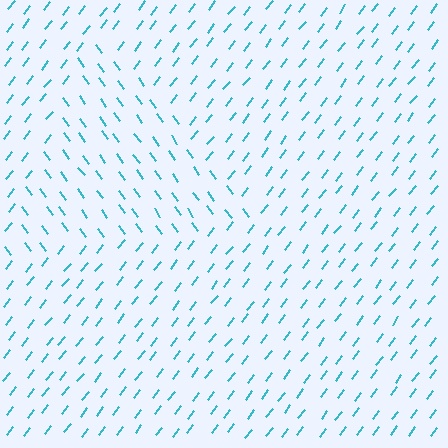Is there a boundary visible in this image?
Yes, there is a texture boundary formed by a change in line orientation.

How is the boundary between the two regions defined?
The boundary is defined purely by a change in line orientation (approximately 74 degrees difference). All lines are the same color and thickness.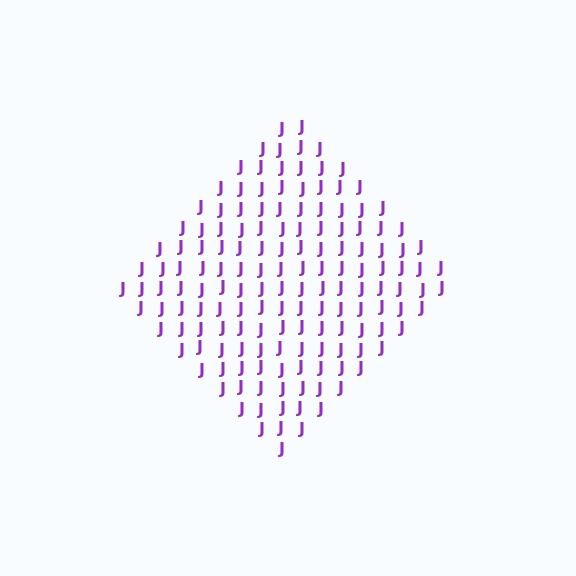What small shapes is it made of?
It is made of small letter J's.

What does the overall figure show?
The overall figure shows a diamond.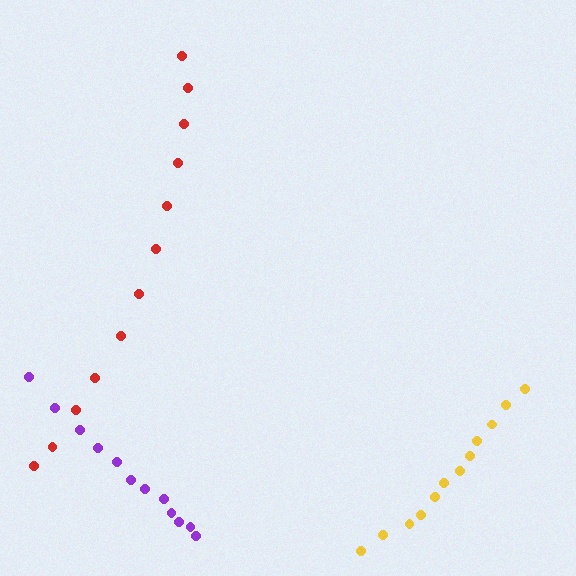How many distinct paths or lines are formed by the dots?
There are 3 distinct paths.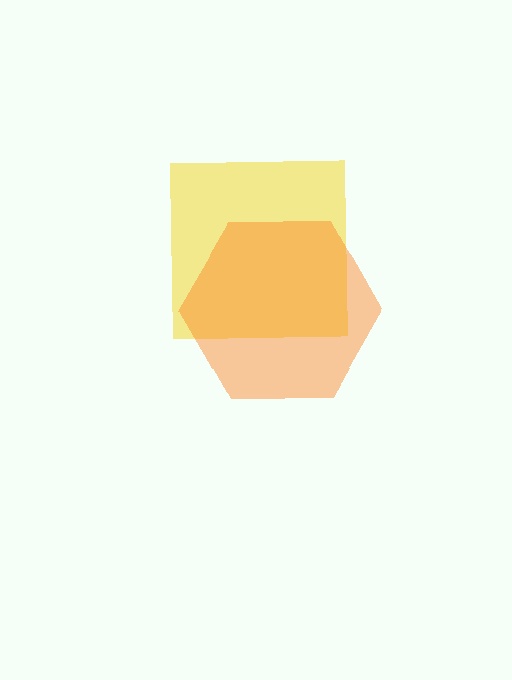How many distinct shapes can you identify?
There are 2 distinct shapes: a yellow square, an orange hexagon.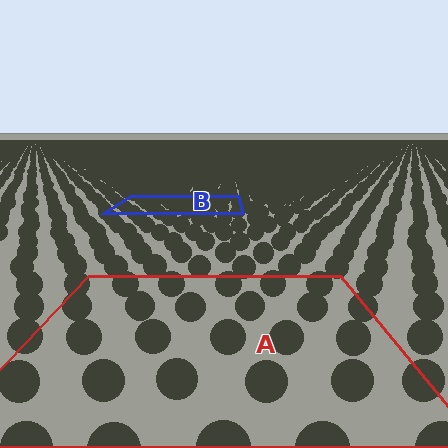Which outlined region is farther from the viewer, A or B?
Region B is farther from the viewer — the texture elements inside it appear smaller and more densely packed.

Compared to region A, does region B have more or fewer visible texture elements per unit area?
Region B has more texture elements per unit area — they are packed more densely because it is farther away.